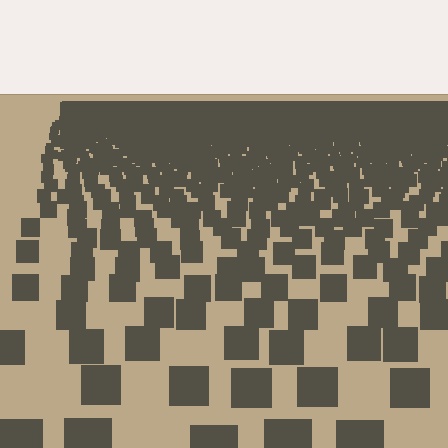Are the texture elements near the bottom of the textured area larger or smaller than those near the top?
Larger. Near the bottom, elements are closer to the viewer and appear at a bigger on-screen size.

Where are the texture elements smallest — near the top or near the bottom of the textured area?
Near the top.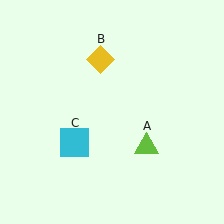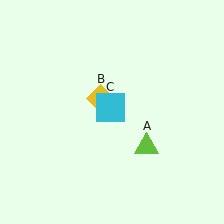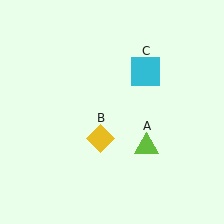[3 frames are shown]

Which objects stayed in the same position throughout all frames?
Lime triangle (object A) remained stationary.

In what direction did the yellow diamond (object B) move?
The yellow diamond (object B) moved down.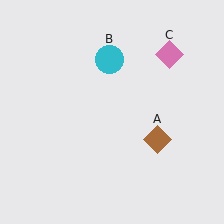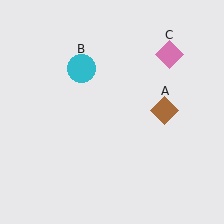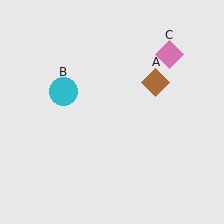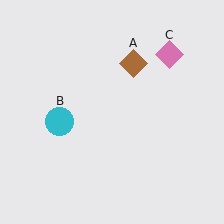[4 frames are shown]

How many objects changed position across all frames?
2 objects changed position: brown diamond (object A), cyan circle (object B).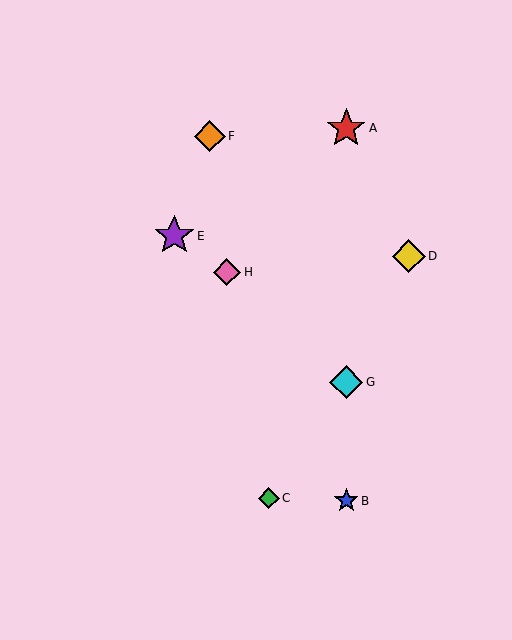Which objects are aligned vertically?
Objects A, B, G are aligned vertically.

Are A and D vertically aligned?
No, A is at x≈346 and D is at x≈409.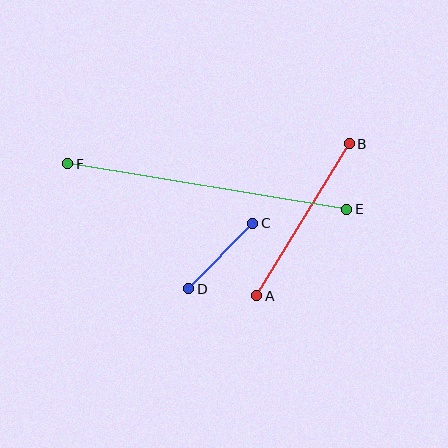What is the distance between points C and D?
The distance is approximately 92 pixels.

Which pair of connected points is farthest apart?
Points E and F are farthest apart.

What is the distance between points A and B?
The distance is approximately 178 pixels.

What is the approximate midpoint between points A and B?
The midpoint is at approximately (303, 220) pixels.